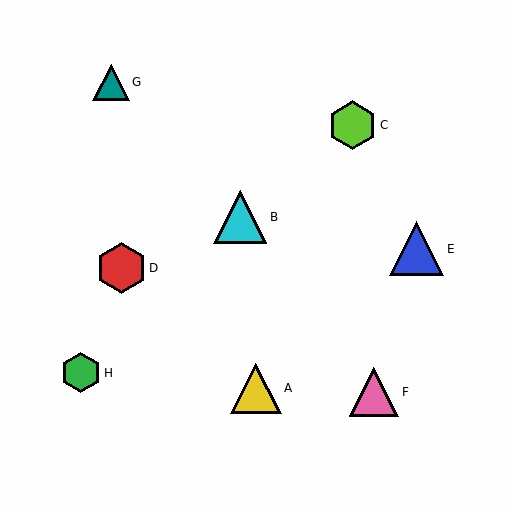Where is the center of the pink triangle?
The center of the pink triangle is at (374, 392).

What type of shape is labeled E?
Shape E is a blue triangle.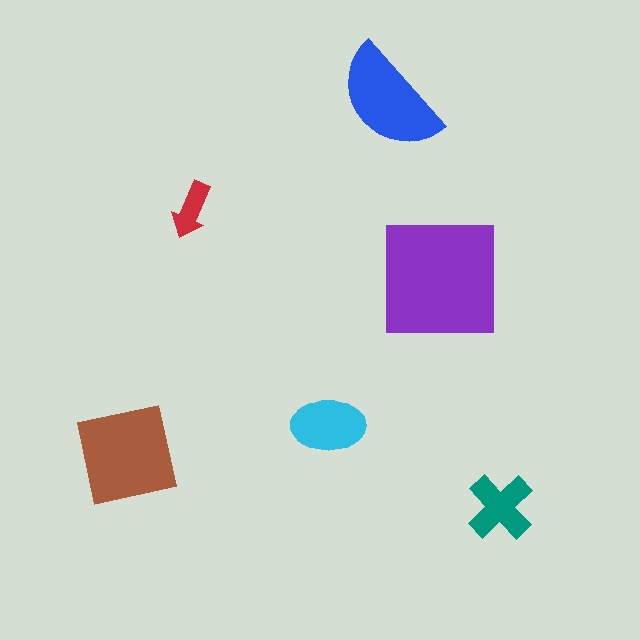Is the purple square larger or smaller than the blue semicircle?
Larger.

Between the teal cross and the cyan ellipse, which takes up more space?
The cyan ellipse.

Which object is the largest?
The purple square.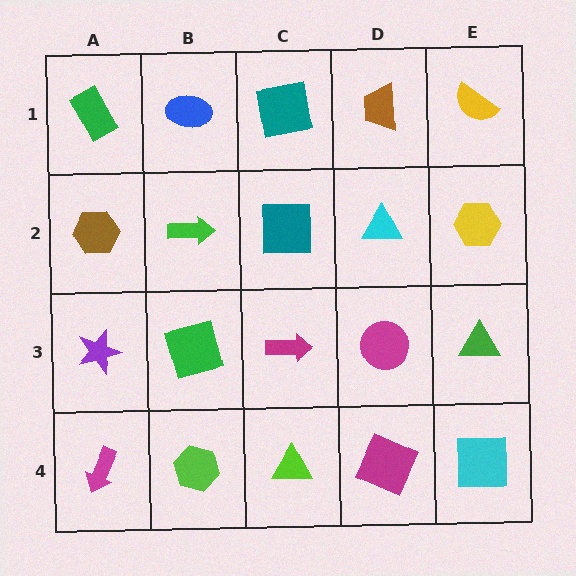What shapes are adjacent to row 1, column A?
A brown hexagon (row 2, column A), a blue ellipse (row 1, column B).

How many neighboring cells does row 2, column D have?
4.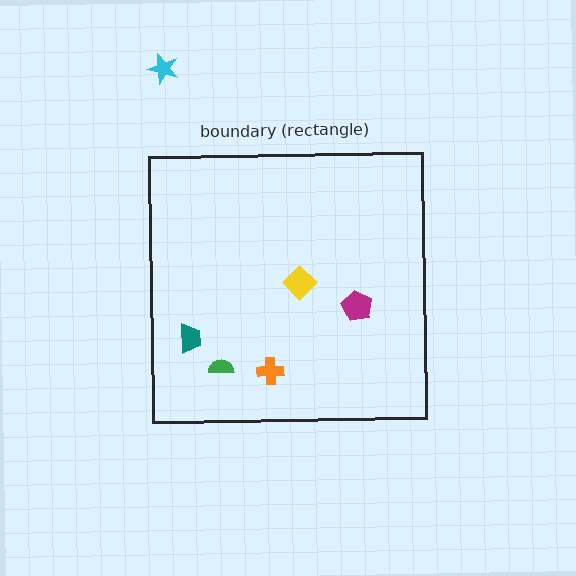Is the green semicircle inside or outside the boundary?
Inside.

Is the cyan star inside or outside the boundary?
Outside.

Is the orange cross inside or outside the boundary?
Inside.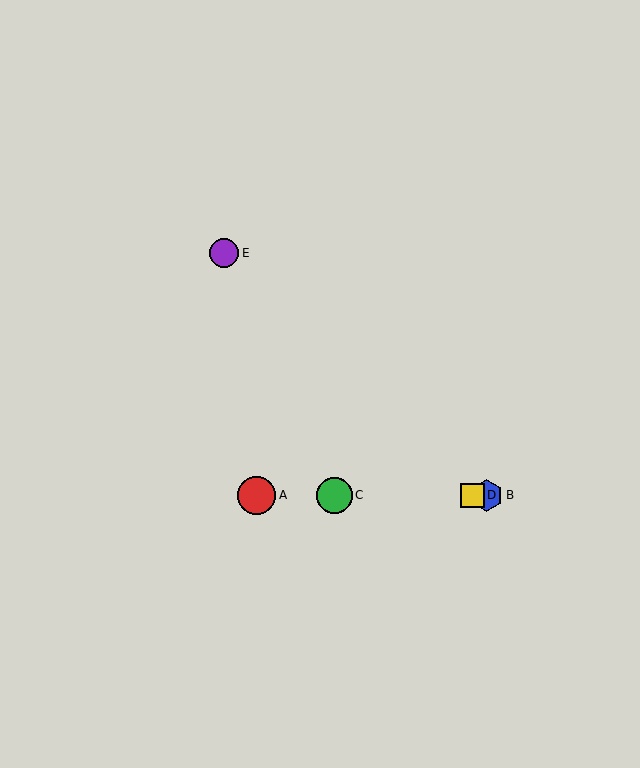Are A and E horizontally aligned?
No, A is at y≈495 and E is at y≈253.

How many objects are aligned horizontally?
4 objects (A, B, C, D) are aligned horizontally.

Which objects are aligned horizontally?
Objects A, B, C, D are aligned horizontally.